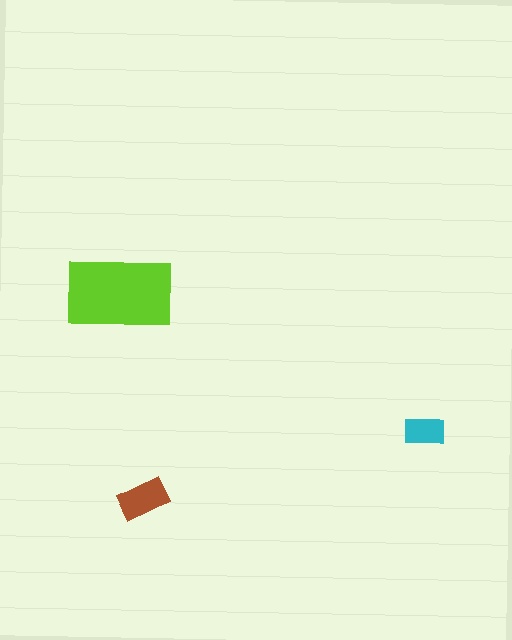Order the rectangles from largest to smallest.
the lime one, the brown one, the cyan one.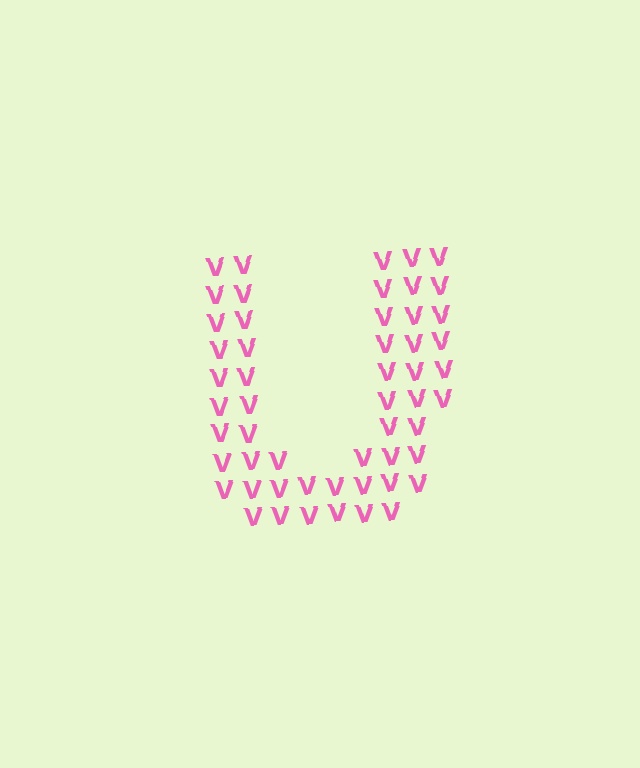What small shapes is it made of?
It is made of small letter V's.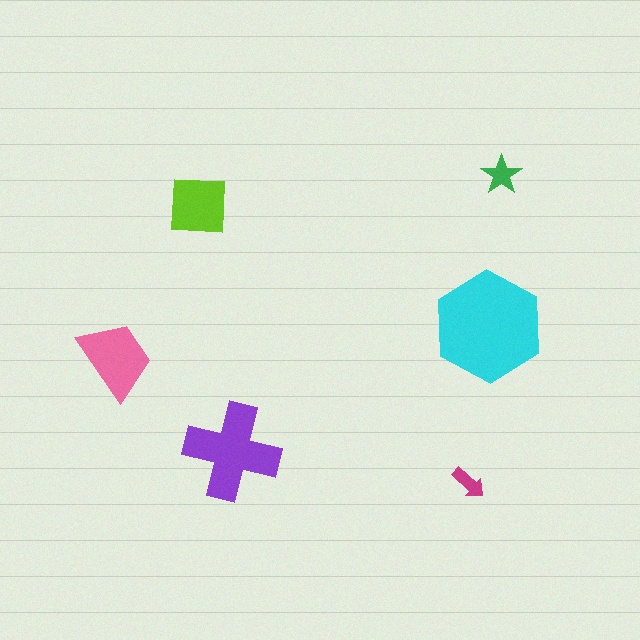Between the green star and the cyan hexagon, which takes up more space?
The cyan hexagon.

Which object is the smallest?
The magenta arrow.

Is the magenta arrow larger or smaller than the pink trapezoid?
Smaller.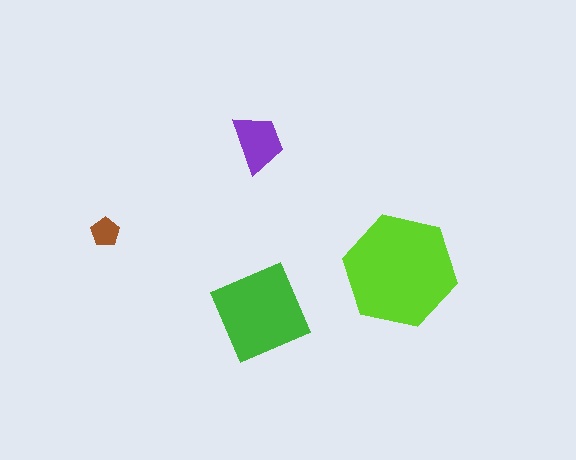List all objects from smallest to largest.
The brown pentagon, the purple trapezoid, the green square, the lime hexagon.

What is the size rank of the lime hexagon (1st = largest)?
1st.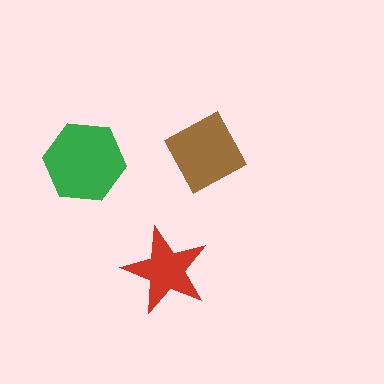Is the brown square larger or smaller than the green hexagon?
Smaller.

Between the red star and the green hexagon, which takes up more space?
The green hexagon.